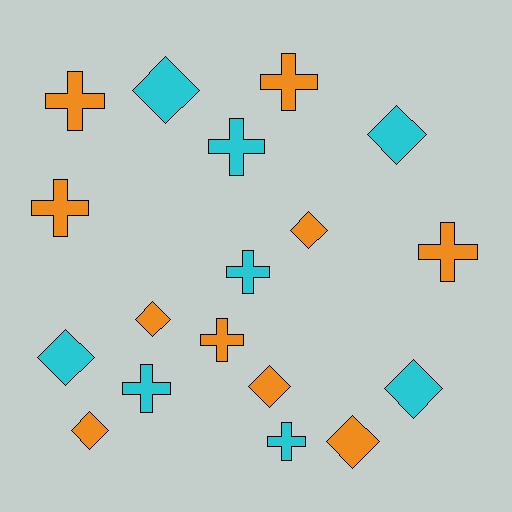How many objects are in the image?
There are 18 objects.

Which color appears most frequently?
Orange, with 10 objects.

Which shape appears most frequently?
Diamond, with 9 objects.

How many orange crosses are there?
There are 5 orange crosses.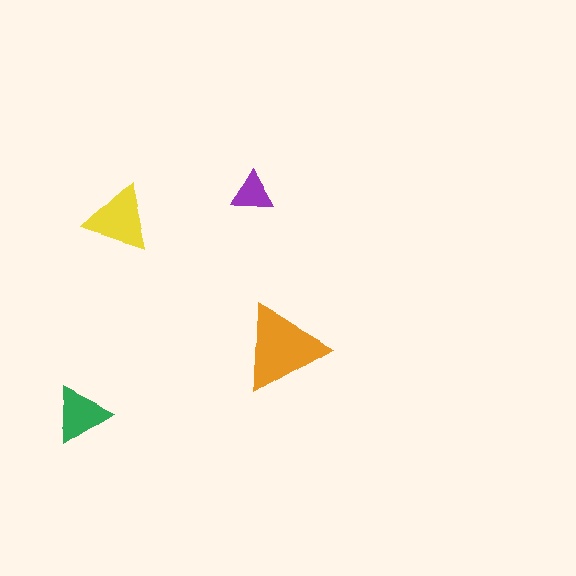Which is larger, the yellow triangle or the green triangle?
The yellow one.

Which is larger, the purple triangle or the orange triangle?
The orange one.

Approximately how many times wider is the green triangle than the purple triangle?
About 1.5 times wider.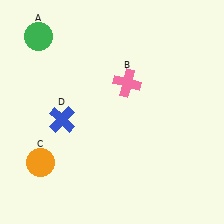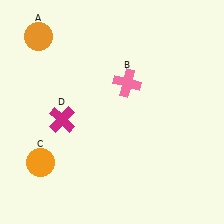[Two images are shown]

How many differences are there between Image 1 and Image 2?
There are 2 differences between the two images.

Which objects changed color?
A changed from green to orange. D changed from blue to magenta.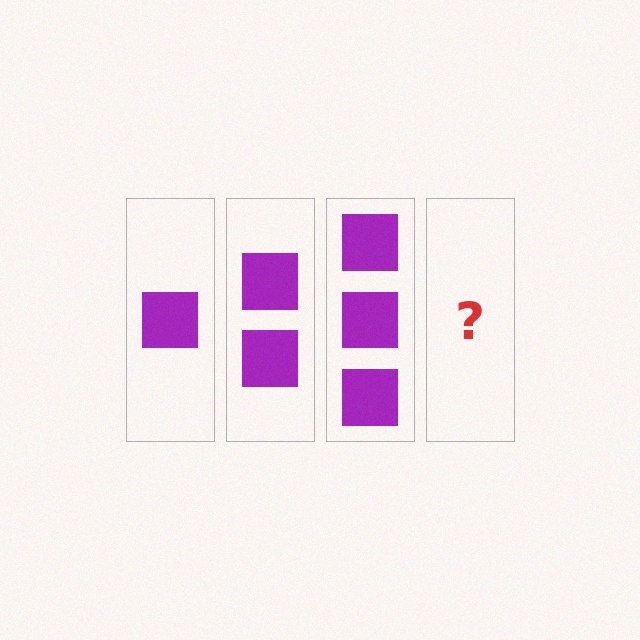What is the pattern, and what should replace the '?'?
The pattern is that each step adds one more square. The '?' should be 4 squares.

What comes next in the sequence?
The next element should be 4 squares.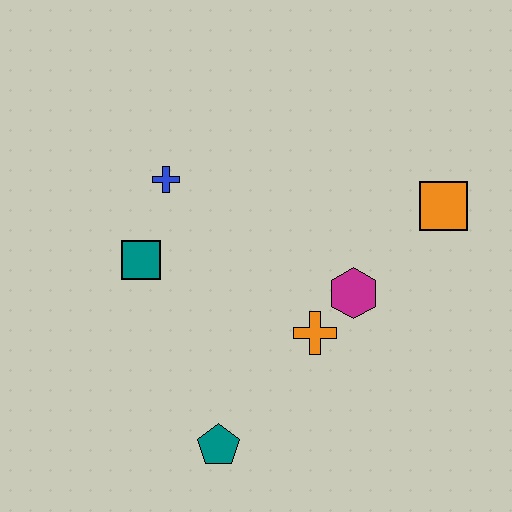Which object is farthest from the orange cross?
The blue cross is farthest from the orange cross.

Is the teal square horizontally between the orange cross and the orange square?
No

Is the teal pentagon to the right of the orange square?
No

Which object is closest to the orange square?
The magenta hexagon is closest to the orange square.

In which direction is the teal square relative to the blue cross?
The teal square is below the blue cross.